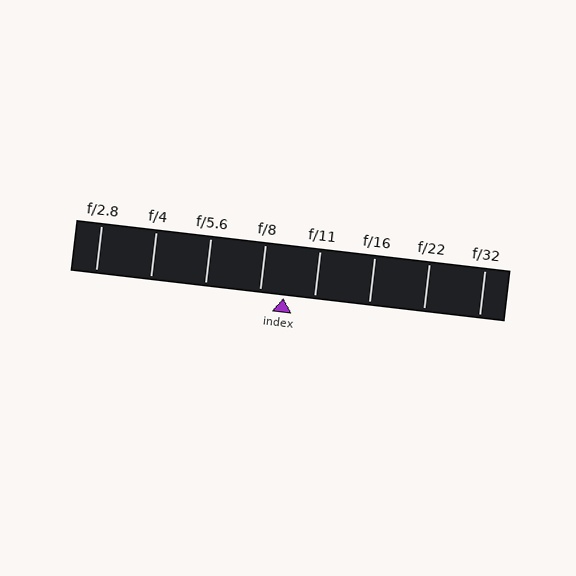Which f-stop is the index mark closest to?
The index mark is closest to f/8.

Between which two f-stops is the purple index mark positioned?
The index mark is between f/8 and f/11.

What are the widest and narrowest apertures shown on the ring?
The widest aperture shown is f/2.8 and the narrowest is f/32.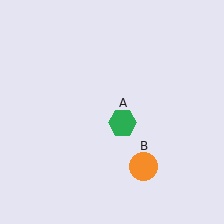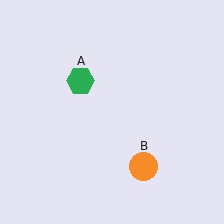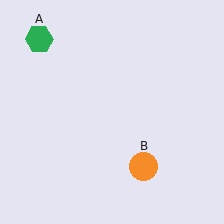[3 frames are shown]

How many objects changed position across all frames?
1 object changed position: green hexagon (object A).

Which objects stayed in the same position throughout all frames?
Orange circle (object B) remained stationary.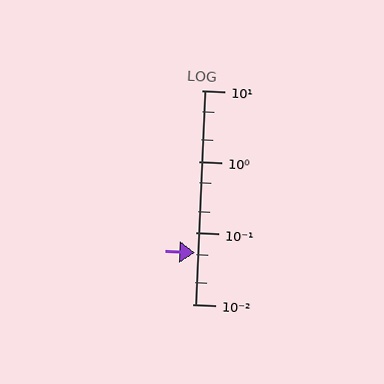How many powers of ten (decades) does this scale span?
The scale spans 3 decades, from 0.01 to 10.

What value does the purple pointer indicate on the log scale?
The pointer indicates approximately 0.052.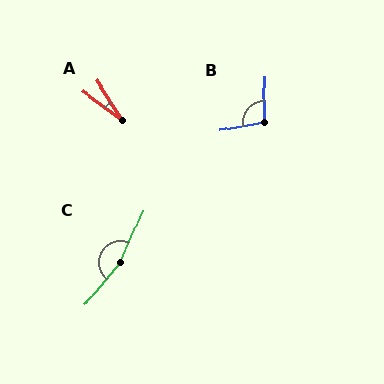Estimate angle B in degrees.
Approximately 101 degrees.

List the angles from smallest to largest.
A (21°), B (101°), C (165°).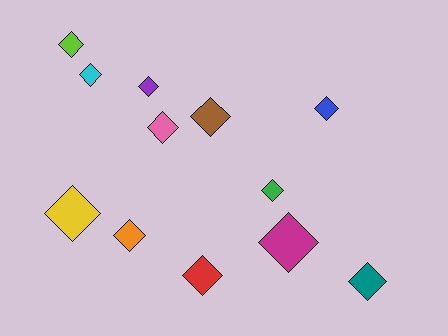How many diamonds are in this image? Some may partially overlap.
There are 12 diamonds.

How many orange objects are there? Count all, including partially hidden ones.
There is 1 orange object.